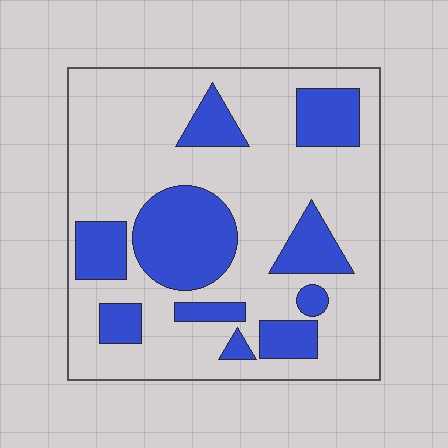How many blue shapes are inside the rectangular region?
10.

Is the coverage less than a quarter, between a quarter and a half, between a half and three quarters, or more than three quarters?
Between a quarter and a half.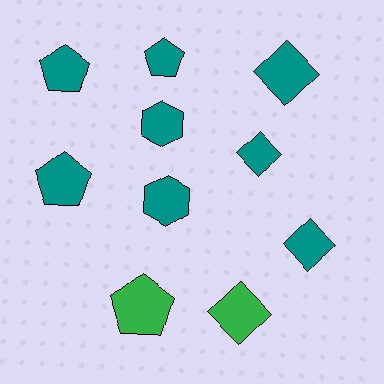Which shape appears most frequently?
Diamond, with 4 objects.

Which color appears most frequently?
Teal, with 8 objects.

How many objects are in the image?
There are 10 objects.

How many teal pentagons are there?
There are 3 teal pentagons.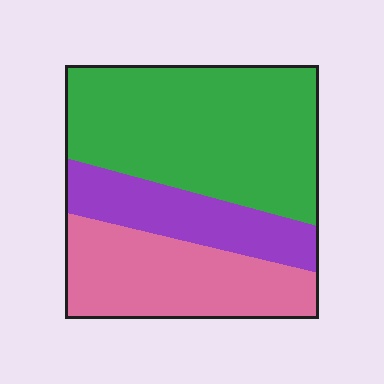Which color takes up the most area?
Green, at roughly 50%.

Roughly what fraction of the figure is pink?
Pink takes up about one third (1/3) of the figure.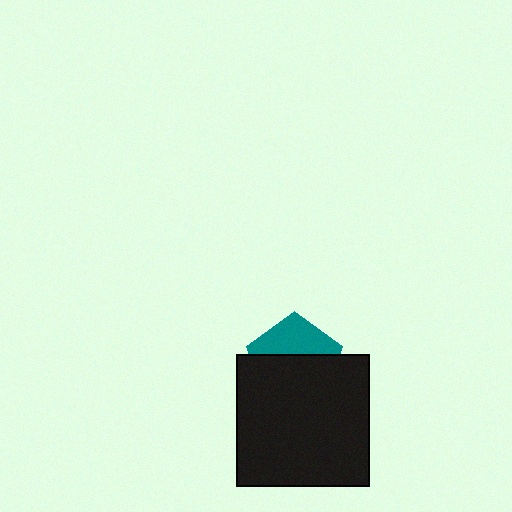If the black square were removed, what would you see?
You would see the complete teal pentagon.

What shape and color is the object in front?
The object in front is a black square.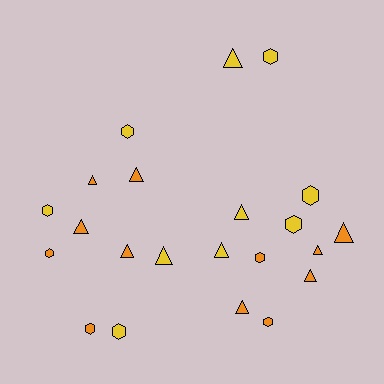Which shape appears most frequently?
Triangle, with 12 objects.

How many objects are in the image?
There are 22 objects.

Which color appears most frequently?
Orange, with 12 objects.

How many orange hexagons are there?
There are 4 orange hexagons.